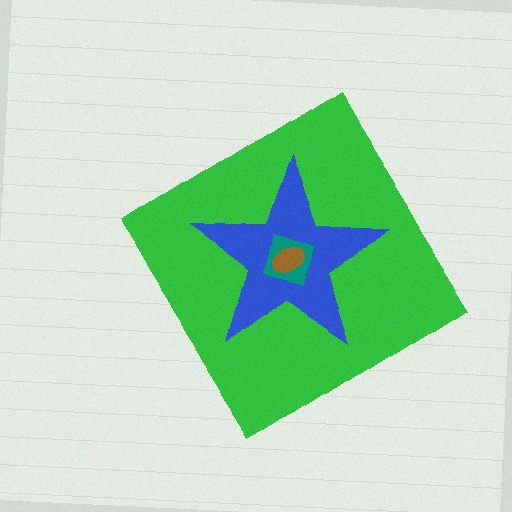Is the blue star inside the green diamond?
Yes.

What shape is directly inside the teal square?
The brown ellipse.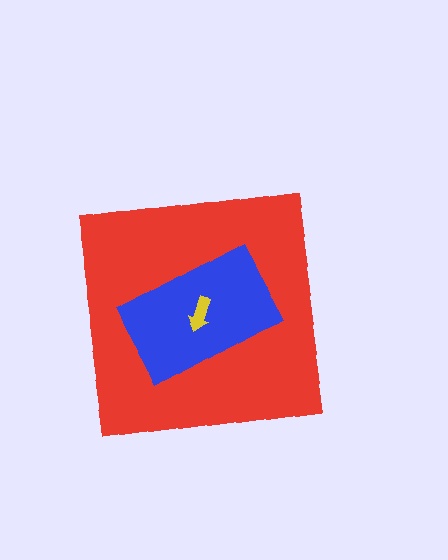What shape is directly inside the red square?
The blue rectangle.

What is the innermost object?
The yellow arrow.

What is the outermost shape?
The red square.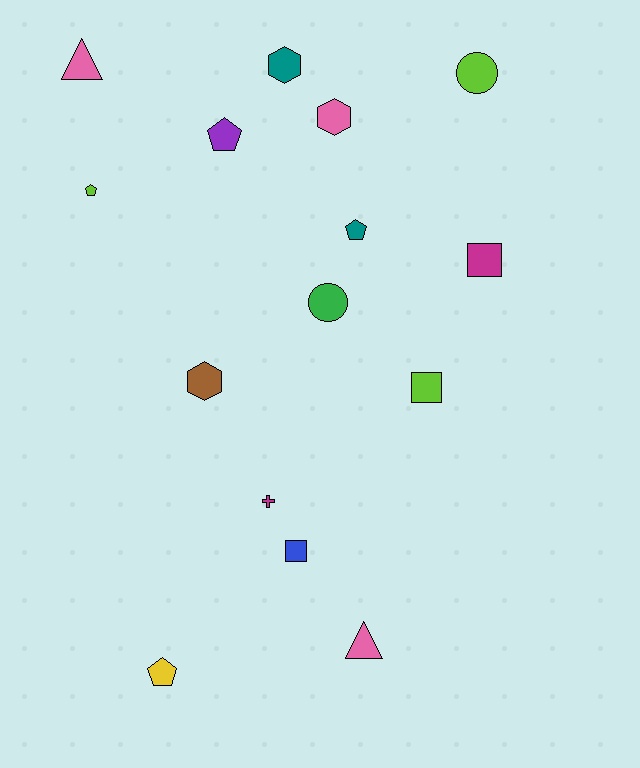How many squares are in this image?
There are 3 squares.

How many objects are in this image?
There are 15 objects.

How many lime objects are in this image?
There are 3 lime objects.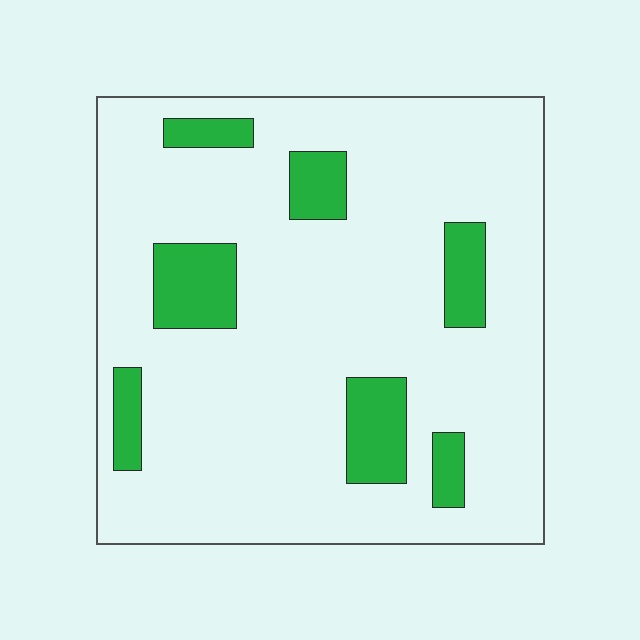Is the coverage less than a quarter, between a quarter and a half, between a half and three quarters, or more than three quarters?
Less than a quarter.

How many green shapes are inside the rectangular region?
7.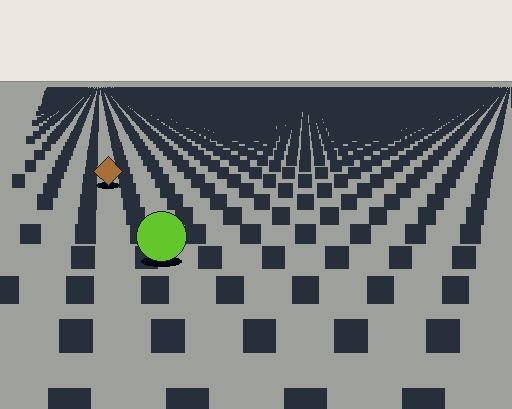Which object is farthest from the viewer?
The brown diamond is farthest from the viewer. It appears smaller and the ground texture around it is denser.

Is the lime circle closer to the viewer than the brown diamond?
Yes. The lime circle is closer — you can tell from the texture gradient: the ground texture is coarser near it.